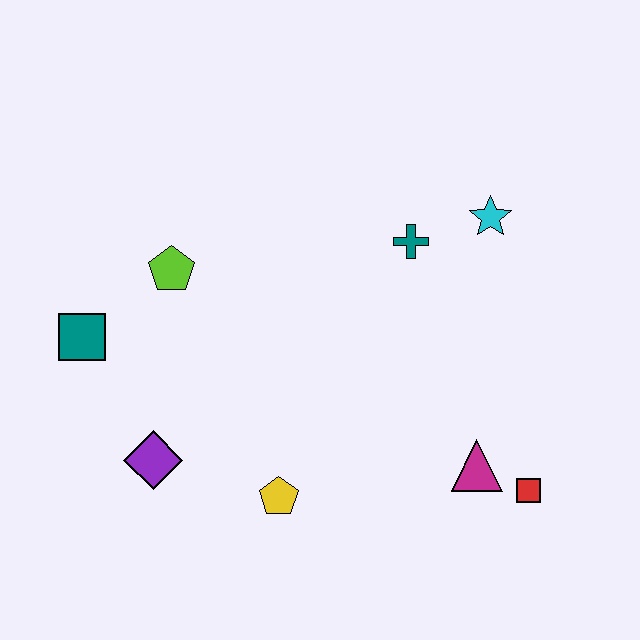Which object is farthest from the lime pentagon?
The red square is farthest from the lime pentagon.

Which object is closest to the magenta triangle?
The red square is closest to the magenta triangle.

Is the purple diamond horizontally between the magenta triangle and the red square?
No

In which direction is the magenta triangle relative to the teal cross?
The magenta triangle is below the teal cross.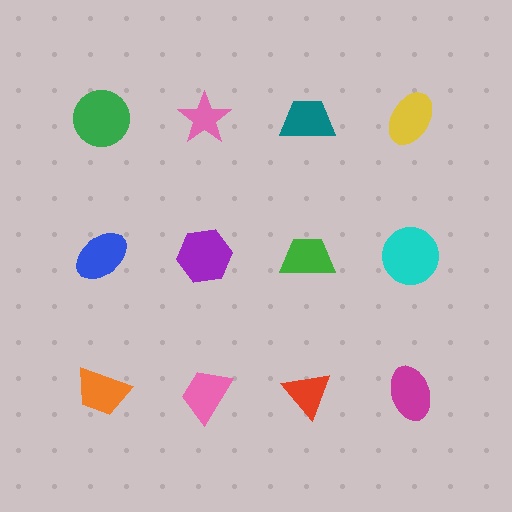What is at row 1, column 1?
A green circle.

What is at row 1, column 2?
A pink star.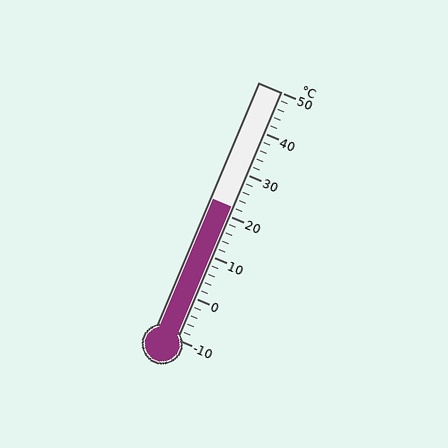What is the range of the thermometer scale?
The thermometer scale ranges from -10°C to 50°C.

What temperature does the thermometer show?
The thermometer shows approximately 22°C.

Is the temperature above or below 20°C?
The temperature is above 20°C.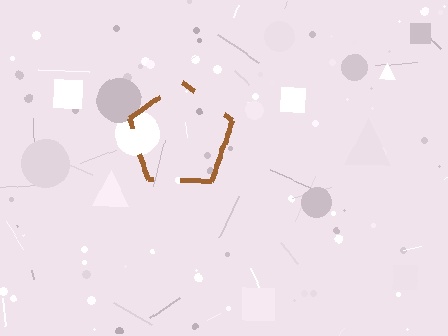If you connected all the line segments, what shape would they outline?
They would outline a pentagon.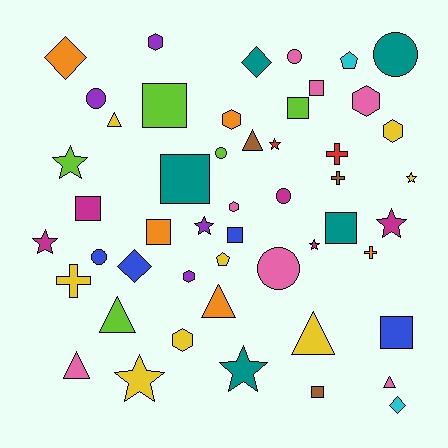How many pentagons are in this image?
There are 2 pentagons.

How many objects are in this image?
There are 50 objects.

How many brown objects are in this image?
There are 3 brown objects.